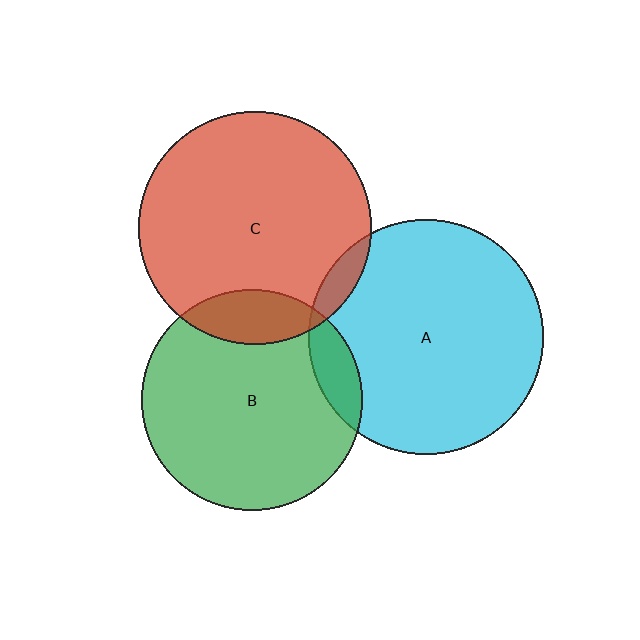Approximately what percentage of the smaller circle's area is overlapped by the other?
Approximately 10%.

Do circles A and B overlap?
Yes.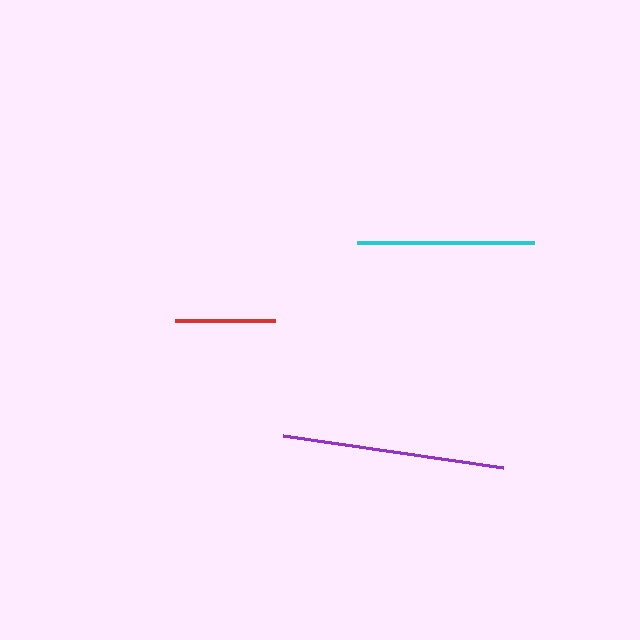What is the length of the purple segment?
The purple segment is approximately 222 pixels long.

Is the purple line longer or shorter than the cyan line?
The purple line is longer than the cyan line.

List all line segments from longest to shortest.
From longest to shortest: purple, cyan, red.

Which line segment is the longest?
The purple line is the longest at approximately 222 pixels.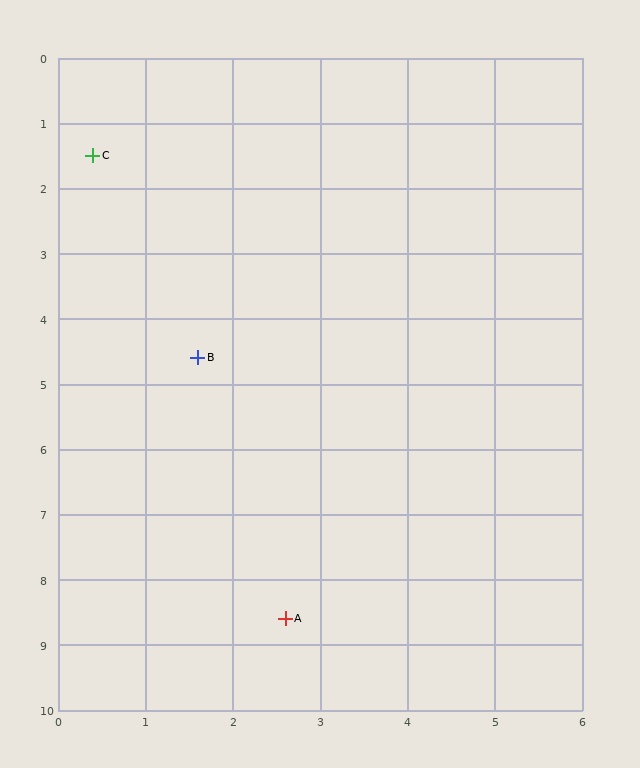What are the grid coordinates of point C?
Point C is at approximately (0.4, 1.5).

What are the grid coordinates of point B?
Point B is at approximately (1.6, 4.6).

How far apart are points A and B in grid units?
Points A and B are about 4.1 grid units apart.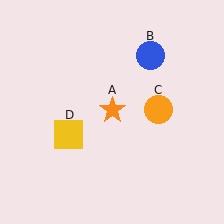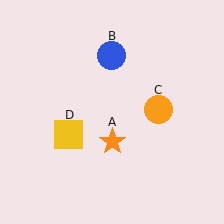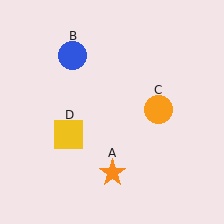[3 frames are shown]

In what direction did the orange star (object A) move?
The orange star (object A) moved down.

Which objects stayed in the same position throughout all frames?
Orange circle (object C) and yellow square (object D) remained stationary.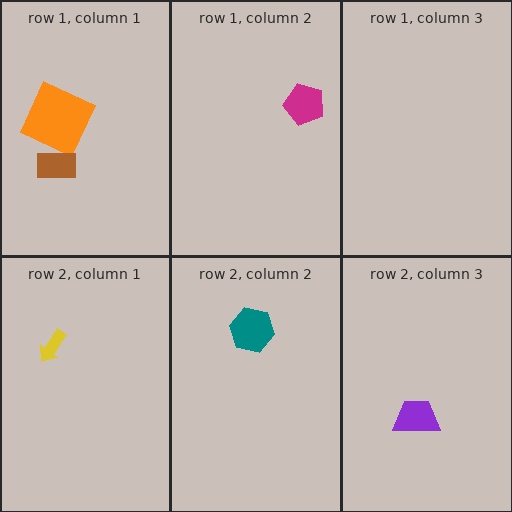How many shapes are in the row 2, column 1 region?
1.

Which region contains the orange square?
The row 1, column 1 region.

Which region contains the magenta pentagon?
The row 1, column 2 region.